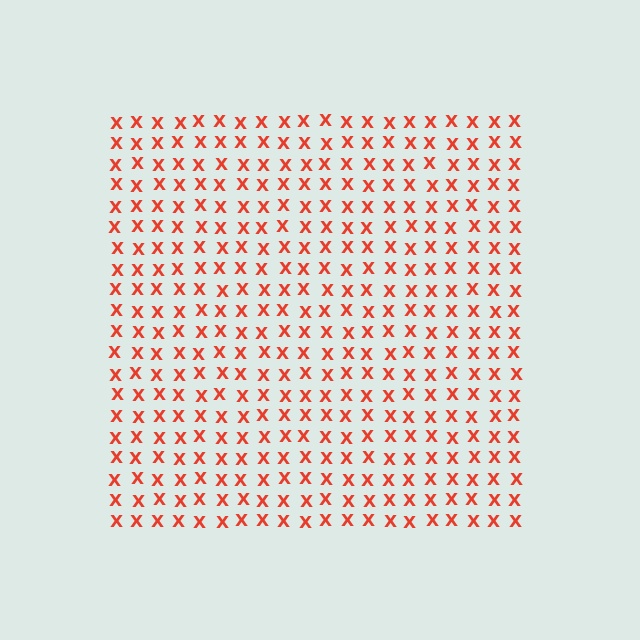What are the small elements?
The small elements are letter X's.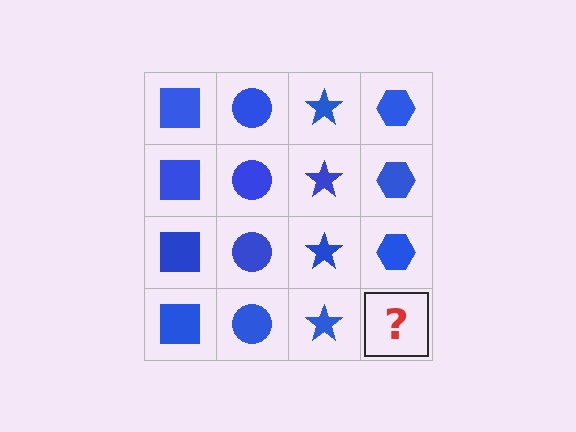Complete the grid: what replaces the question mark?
The question mark should be replaced with a blue hexagon.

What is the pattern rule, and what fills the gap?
The rule is that each column has a consistent shape. The gap should be filled with a blue hexagon.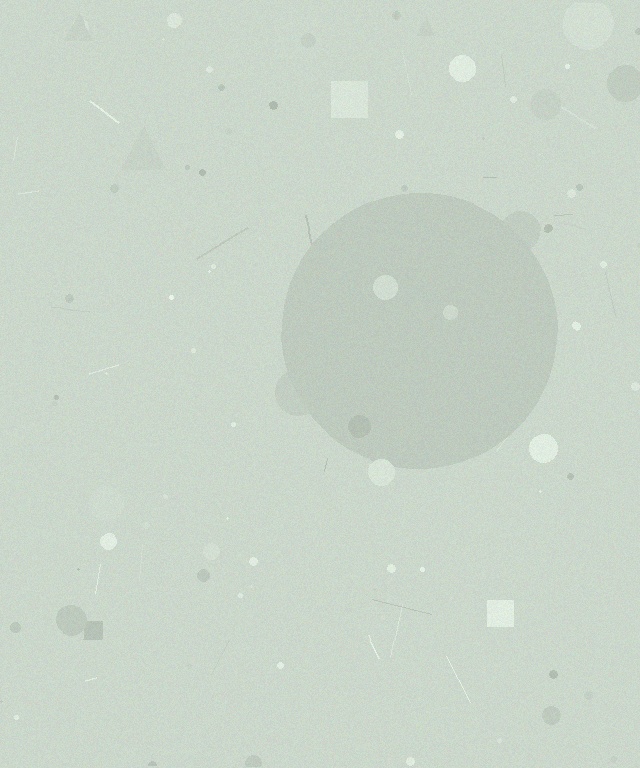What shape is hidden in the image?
A circle is hidden in the image.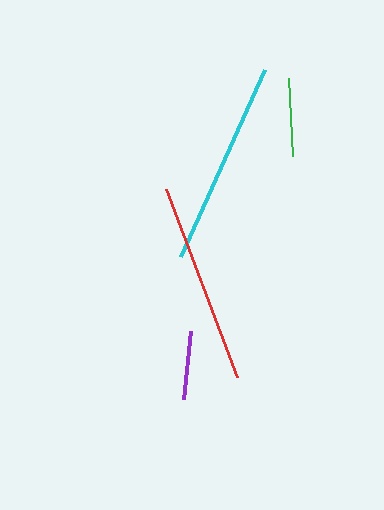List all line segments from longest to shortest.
From longest to shortest: cyan, red, green, purple.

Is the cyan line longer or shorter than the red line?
The cyan line is longer than the red line.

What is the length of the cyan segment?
The cyan segment is approximately 205 pixels long.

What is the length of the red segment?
The red segment is approximately 201 pixels long.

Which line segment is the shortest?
The purple line is the shortest at approximately 68 pixels.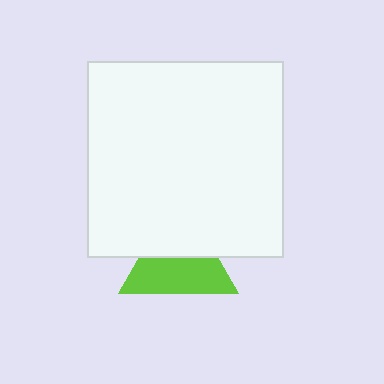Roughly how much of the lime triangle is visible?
About half of it is visible (roughly 57%).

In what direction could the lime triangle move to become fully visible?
The lime triangle could move down. That would shift it out from behind the white square entirely.